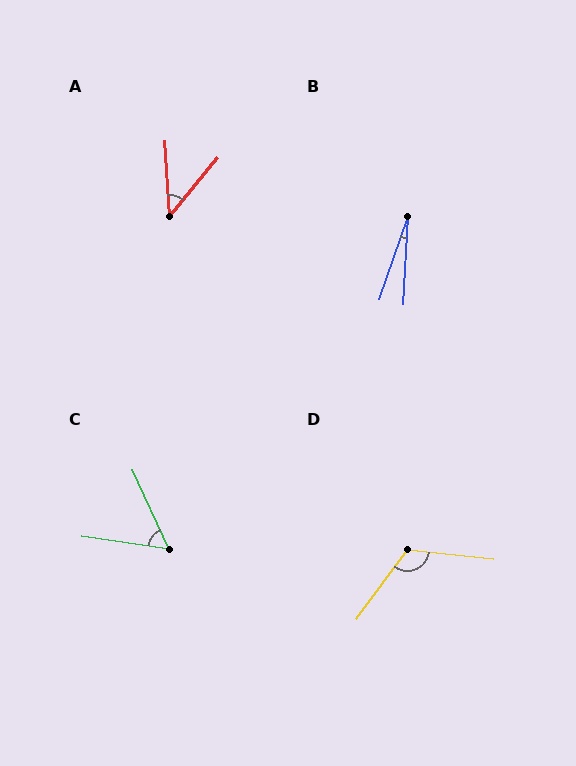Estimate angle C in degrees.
Approximately 57 degrees.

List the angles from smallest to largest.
B (16°), A (43°), C (57°), D (121°).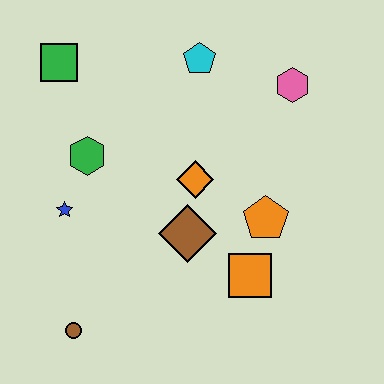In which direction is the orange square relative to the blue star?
The orange square is to the right of the blue star.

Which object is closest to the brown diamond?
The orange diamond is closest to the brown diamond.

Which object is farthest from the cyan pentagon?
The brown circle is farthest from the cyan pentagon.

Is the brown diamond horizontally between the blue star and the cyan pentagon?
Yes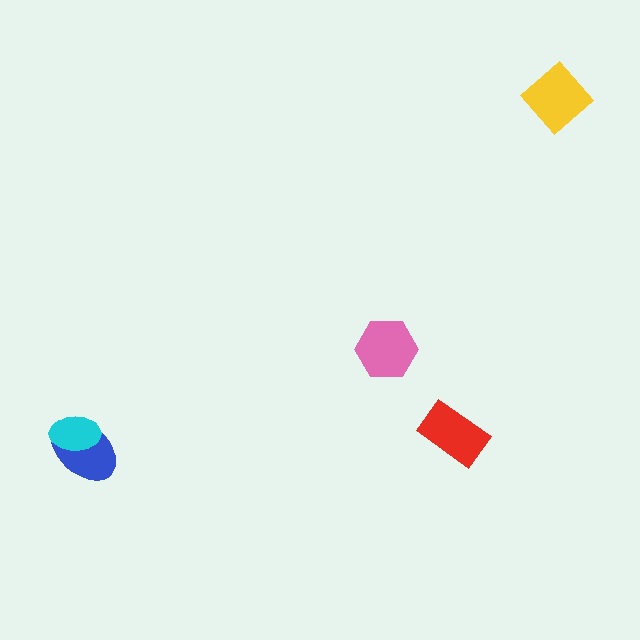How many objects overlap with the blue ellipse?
1 object overlaps with the blue ellipse.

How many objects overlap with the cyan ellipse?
1 object overlaps with the cyan ellipse.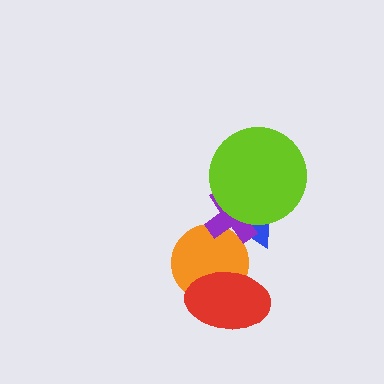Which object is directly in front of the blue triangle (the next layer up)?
The purple cross is directly in front of the blue triangle.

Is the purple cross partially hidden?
Yes, it is partially covered by another shape.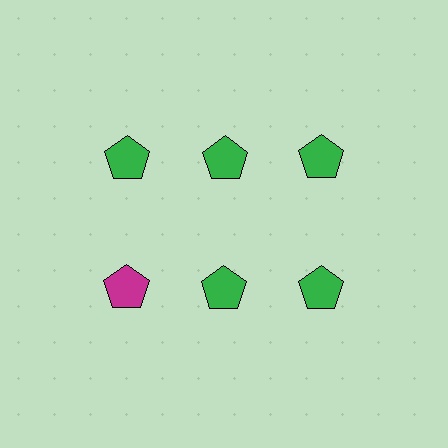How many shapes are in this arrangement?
There are 6 shapes arranged in a grid pattern.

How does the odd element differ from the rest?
It has a different color: magenta instead of green.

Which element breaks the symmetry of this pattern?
The magenta pentagon in the second row, leftmost column breaks the symmetry. All other shapes are green pentagons.